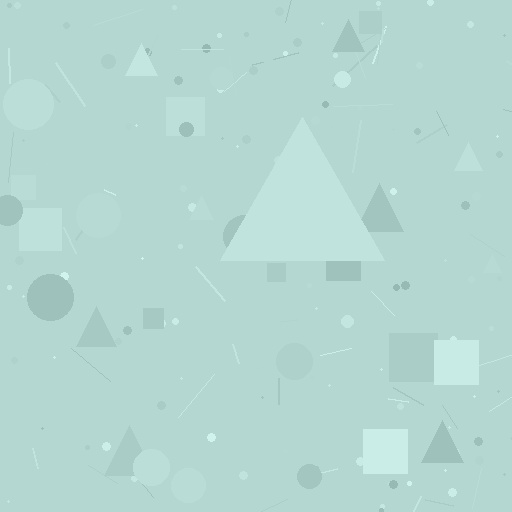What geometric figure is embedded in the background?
A triangle is embedded in the background.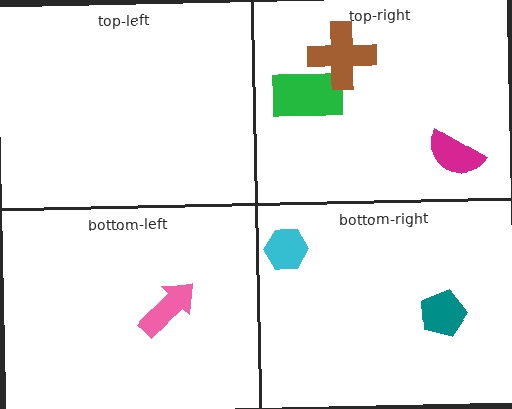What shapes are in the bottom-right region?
The cyan hexagon, the teal pentagon.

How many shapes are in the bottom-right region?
2.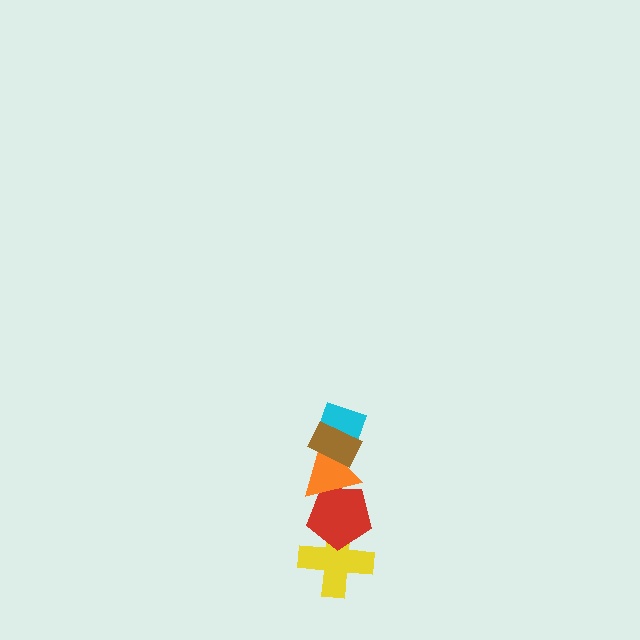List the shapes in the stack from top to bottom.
From top to bottom: the brown rectangle, the cyan diamond, the orange triangle, the red pentagon, the yellow cross.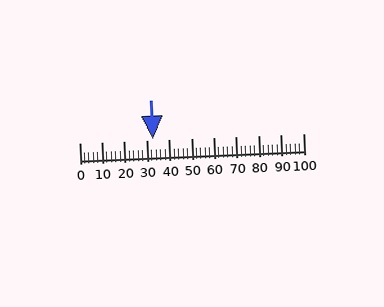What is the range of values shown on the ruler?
The ruler shows values from 0 to 100.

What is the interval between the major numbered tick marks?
The major tick marks are spaced 10 units apart.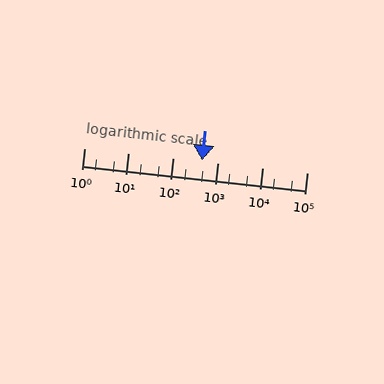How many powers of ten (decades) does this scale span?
The scale spans 5 decades, from 1 to 100000.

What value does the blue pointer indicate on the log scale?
The pointer indicates approximately 440.